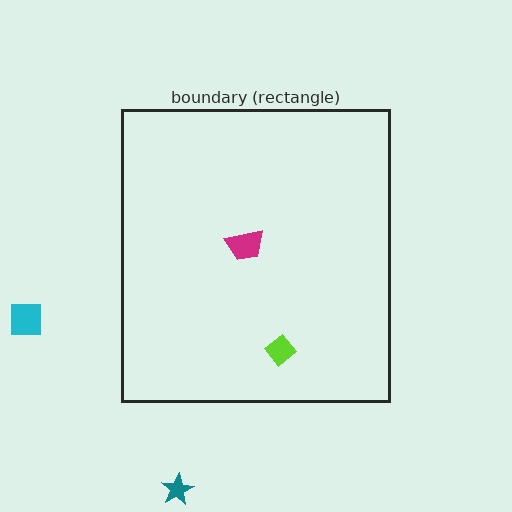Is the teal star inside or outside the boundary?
Outside.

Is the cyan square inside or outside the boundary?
Outside.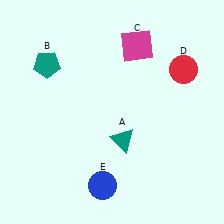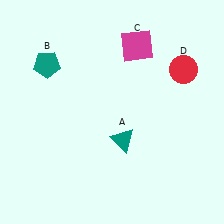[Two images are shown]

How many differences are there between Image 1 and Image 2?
There is 1 difference between the two images.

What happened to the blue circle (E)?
The blue circle (E) was removed in Image 2. It was in the bottom-left area of Image 1.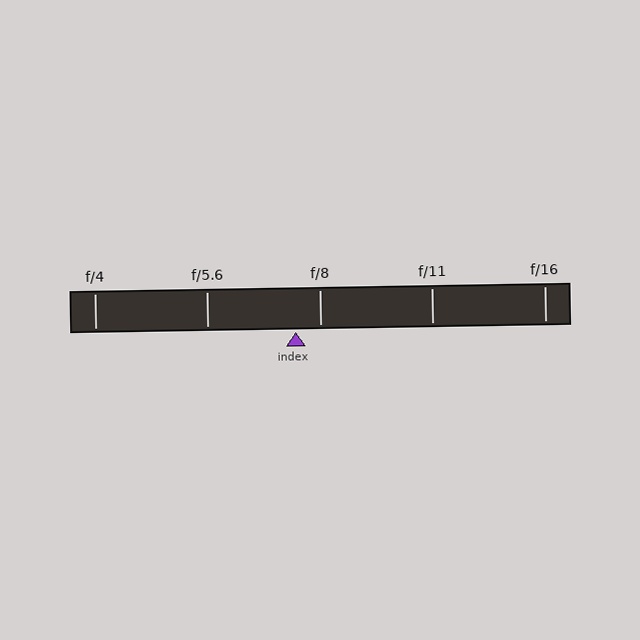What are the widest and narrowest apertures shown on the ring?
The widest aperture shown is f/4 and the narrowest is f/16.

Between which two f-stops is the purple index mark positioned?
The index mark is between f/5.6 and f/8.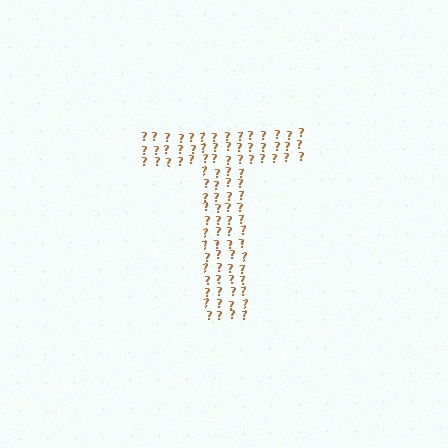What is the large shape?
The large shape is the letter T.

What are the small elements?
The small elements are question marks.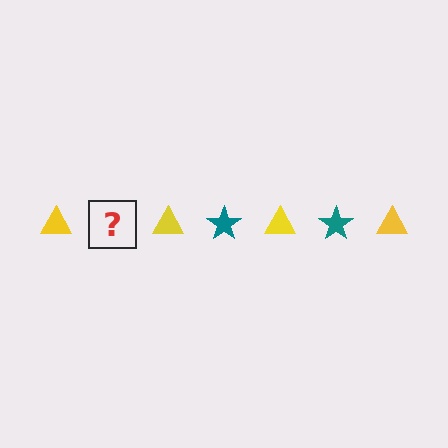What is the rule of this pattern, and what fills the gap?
The rule is that the pattern alternates between yellow triangle and teal star. The gap should be filled with a teal star.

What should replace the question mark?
The question mark should be replaced with a teal star.